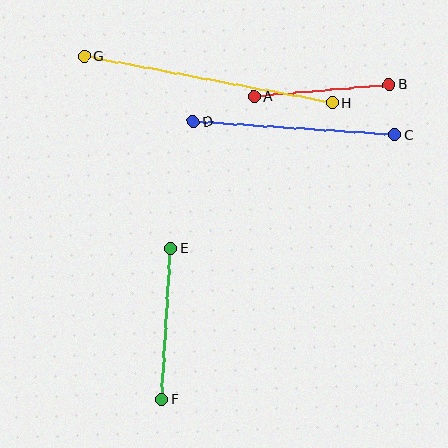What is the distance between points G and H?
The distance is approximately 252 pixels.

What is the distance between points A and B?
The distance is approximately 135 pixels.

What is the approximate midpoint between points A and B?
The midpoint is at approximately (322, 91) pixels.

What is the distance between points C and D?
The distance is approximately 202 pixels.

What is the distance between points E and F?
The distance is approximately 151 pixels.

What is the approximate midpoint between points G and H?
The midpoint is at approximately (208, 80) pixels.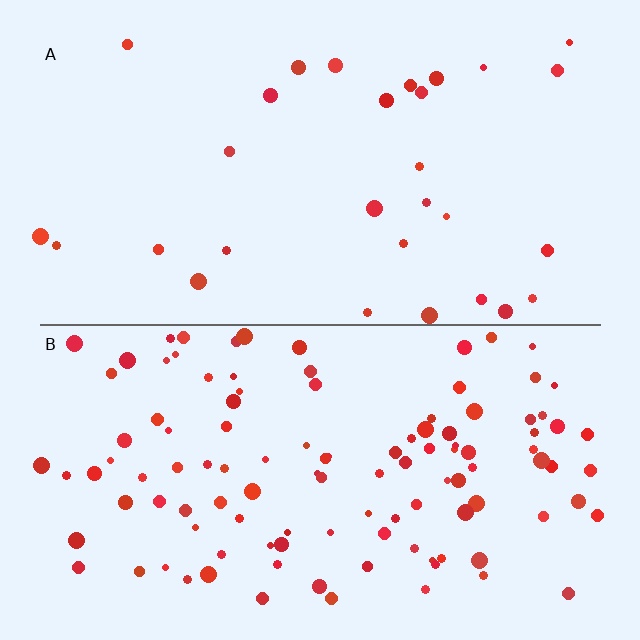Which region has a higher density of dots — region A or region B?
B (the bottom).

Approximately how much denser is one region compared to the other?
Approximately 3.9× — region B over region A.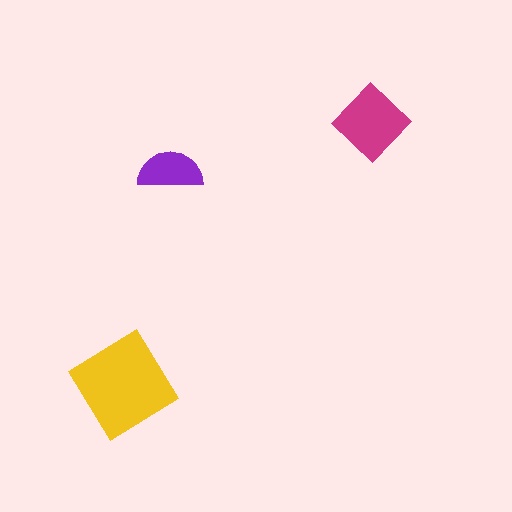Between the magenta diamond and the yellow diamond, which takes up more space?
The yellow diamond.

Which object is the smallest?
The purple semicircle.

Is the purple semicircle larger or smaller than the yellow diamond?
Smaller.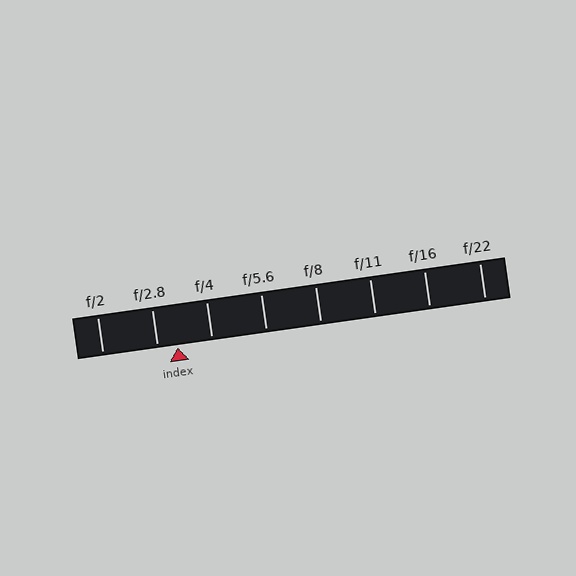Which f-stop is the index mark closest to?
The index mark is closest to f/2.8.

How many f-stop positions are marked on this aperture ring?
There are 8 f-stop positions marked.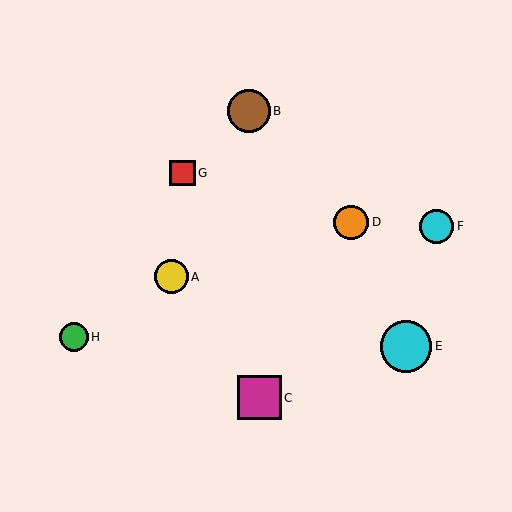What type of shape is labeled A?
Shape A is a yellow circle.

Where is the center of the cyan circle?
The center of the cyan circle is at (437, 226).